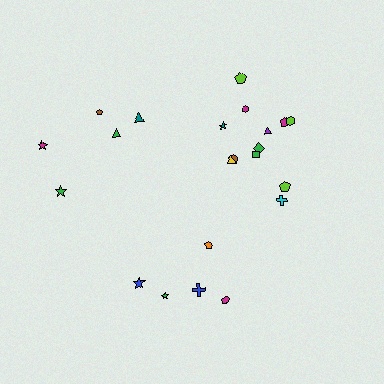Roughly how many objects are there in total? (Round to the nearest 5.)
Roughly 20 objects in total.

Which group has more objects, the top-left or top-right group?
The top-right group.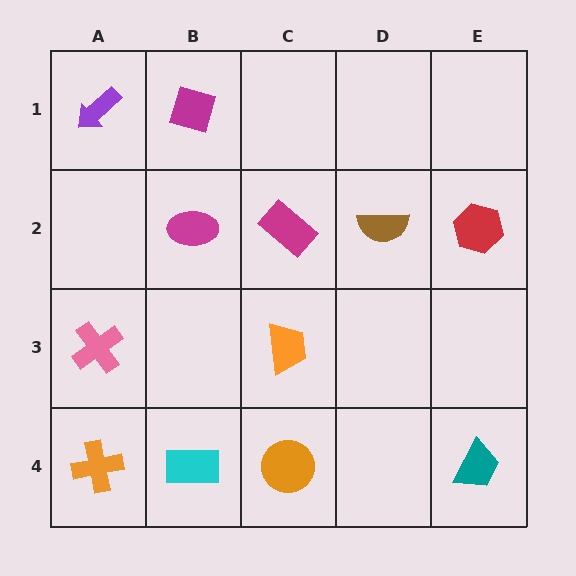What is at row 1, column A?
A purple arrow.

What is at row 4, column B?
A cyan rectangle.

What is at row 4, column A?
An orange cross.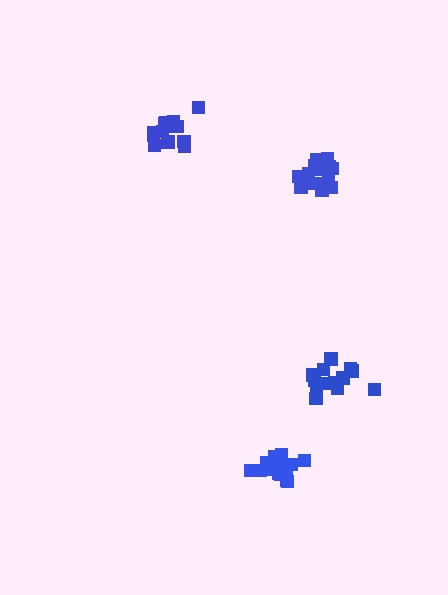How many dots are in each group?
Group 1: 14 dots, Group 2: 16 dots, Group 3: 17 dots, Group 4: 14 dots (61 total).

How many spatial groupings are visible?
There are 4 spatial groupings.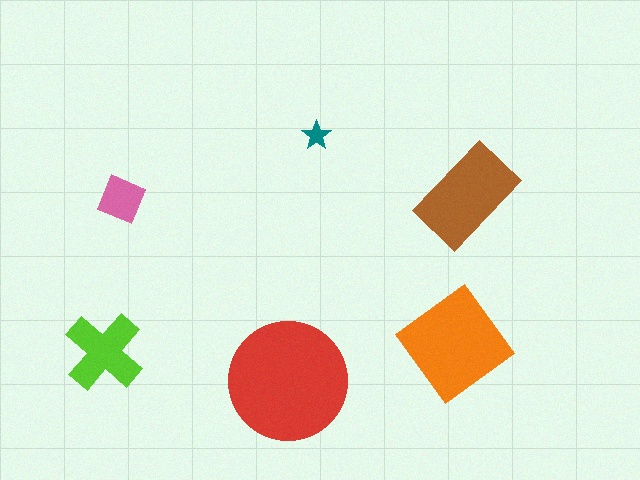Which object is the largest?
The red circle.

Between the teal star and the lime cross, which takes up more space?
The lime cross.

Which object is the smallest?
The teal star.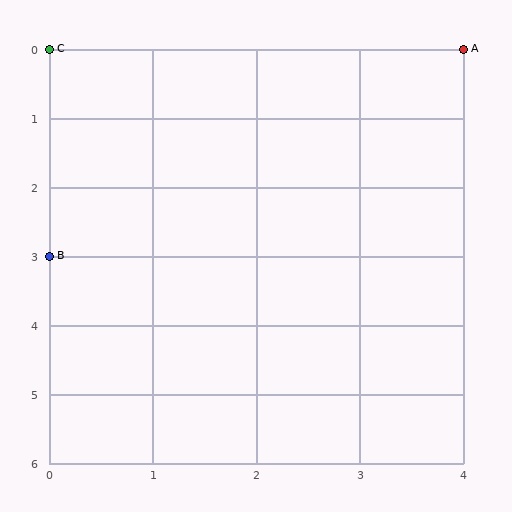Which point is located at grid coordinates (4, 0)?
Point A is at (4, 0).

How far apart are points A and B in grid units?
Points A and B are 4 columns and 3 rows apart (about 5.0 grid units diagonally).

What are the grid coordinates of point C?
Point C is at grid coordinates (0, 0).